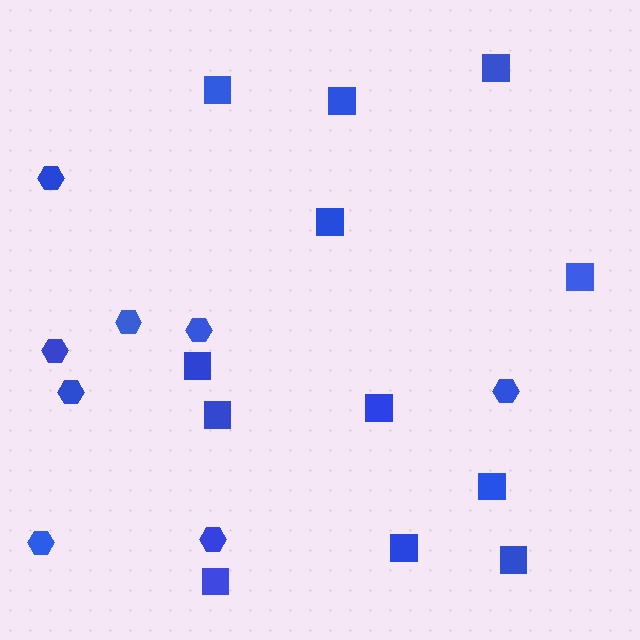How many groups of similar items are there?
There are 2 groups: one group of hexagons (8) and one group of squares (12).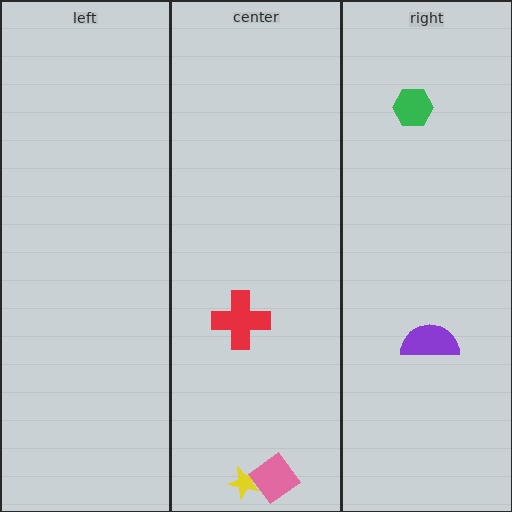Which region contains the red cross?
The center region.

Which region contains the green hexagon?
The right region.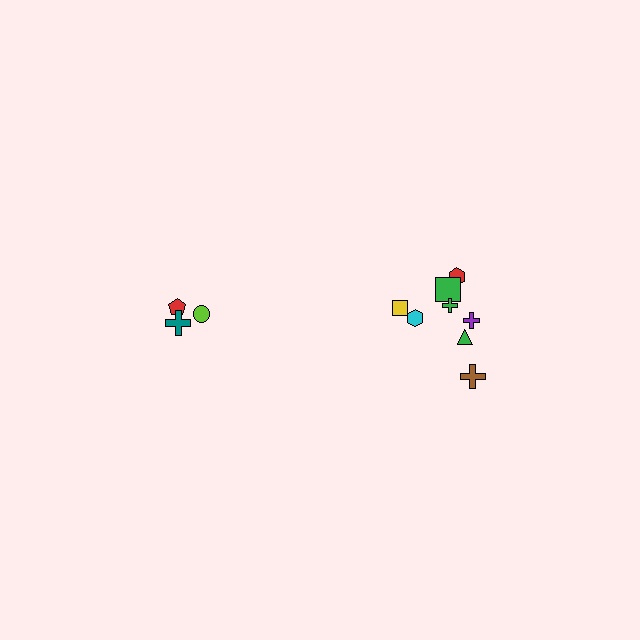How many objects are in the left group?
There are 3 objects.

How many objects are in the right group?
There are 8 objects.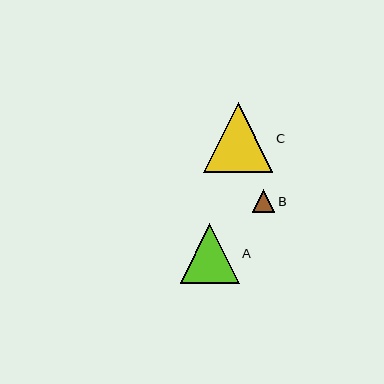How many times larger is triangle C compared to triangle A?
Triangle C is approximately 1.2 times the size of triangle A.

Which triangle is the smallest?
Triangle B is the smallest with a size of approximately 22 pixels.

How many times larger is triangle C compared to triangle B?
Triangle C is approximately 3.1 times the size of triangle B.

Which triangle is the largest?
Triangle C is the largest with a size of approximately 69 pixels.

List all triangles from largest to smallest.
From largest to smallest: C, A, B.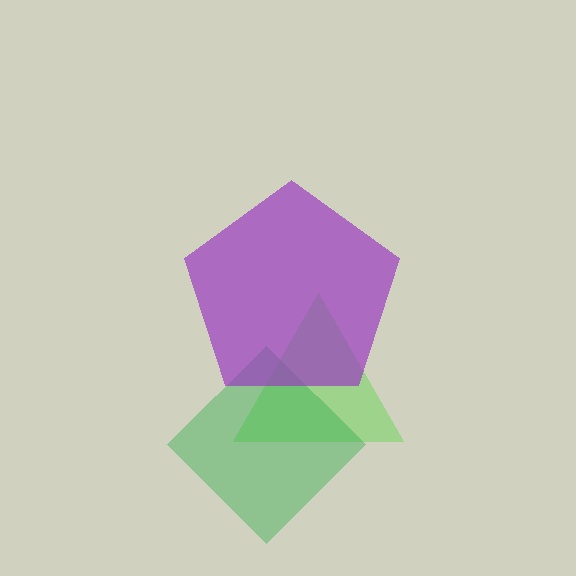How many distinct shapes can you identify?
There are 3 distinct shapes: a lime triangle, a green diamond, a purple pentagon.